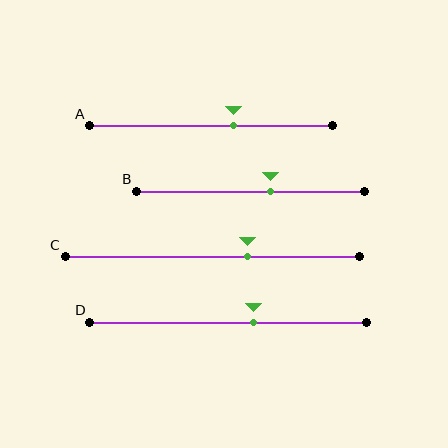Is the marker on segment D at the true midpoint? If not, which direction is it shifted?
No, the marker on segment D is shifted to the right by about 9% of the segment length.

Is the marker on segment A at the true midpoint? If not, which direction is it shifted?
No, the marker on segment A is shifted to the right by about 9% of the segment length.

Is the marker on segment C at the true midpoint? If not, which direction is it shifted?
No, the marker on segment C is shifted to the right by about 12% of the segment length.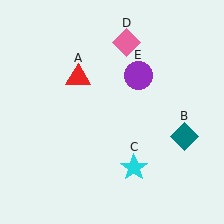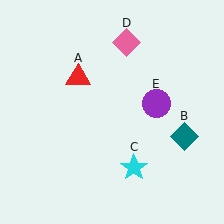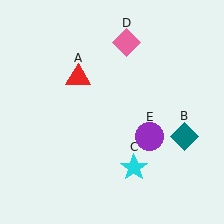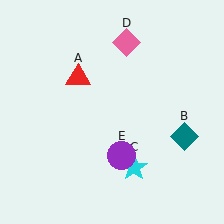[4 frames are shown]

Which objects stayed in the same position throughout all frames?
Red triangle (object A) and teal diamond (object B) and cyan star (object C) and pink diamond (object D) remained stationary.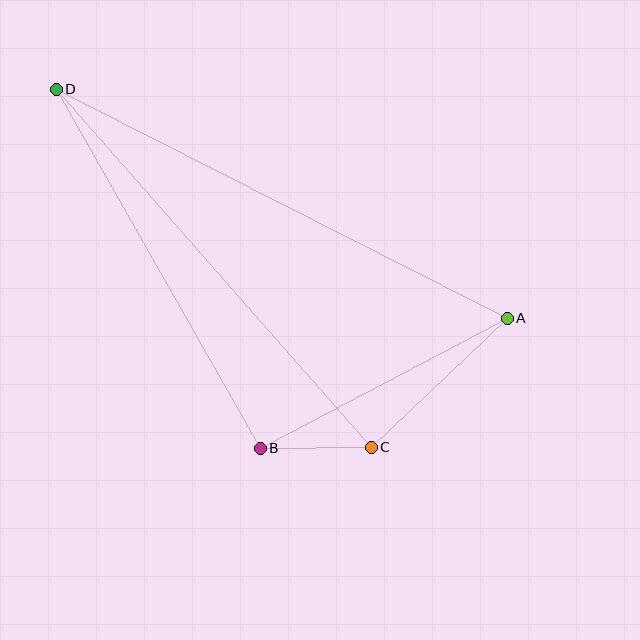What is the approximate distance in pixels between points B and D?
The distance between B and D is approximately 413 pixels.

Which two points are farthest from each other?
Points A and D are farthest from each other.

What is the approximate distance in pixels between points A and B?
The distance between A and B is approximately 279 pixels.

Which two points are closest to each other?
Points B and C are closest to each other.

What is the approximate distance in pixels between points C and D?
The distance between C and D is approximately 477 pixels.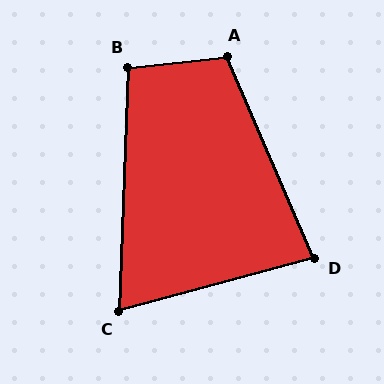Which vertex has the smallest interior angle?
C, at approximately 73 degrees.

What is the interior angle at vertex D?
Approximately 82 degrees (acute).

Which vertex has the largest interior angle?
A, at approximately 107 degrees.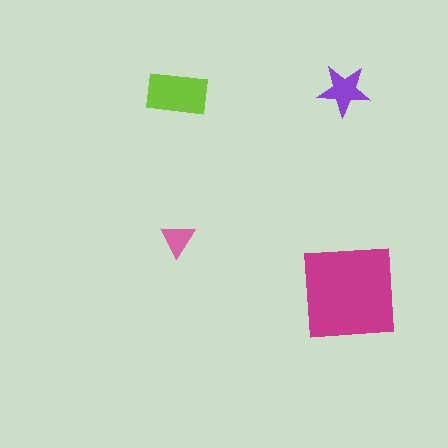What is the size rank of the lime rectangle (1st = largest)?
2nd.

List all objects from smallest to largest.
The pink triangle, the purple star, the lime rectangle, the magenta square.